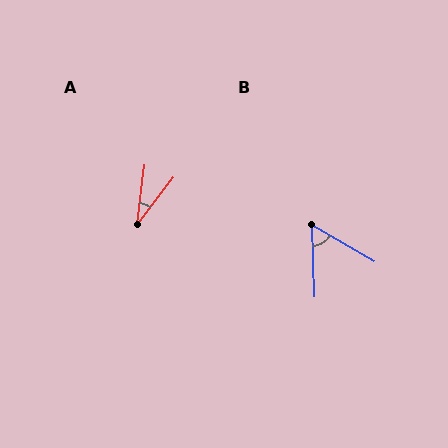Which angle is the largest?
B, at approximately 58 degrees.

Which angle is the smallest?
A, at approximately 30 degrees.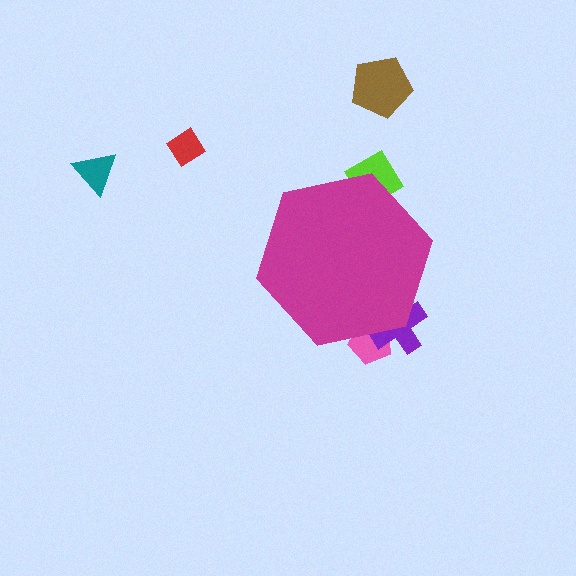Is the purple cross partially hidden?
Yes, the purple cross is partially hidden behind the magenta hexagon.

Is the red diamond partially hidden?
No, the red diamond is fully visible.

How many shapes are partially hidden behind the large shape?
3 shapes are partially hidden.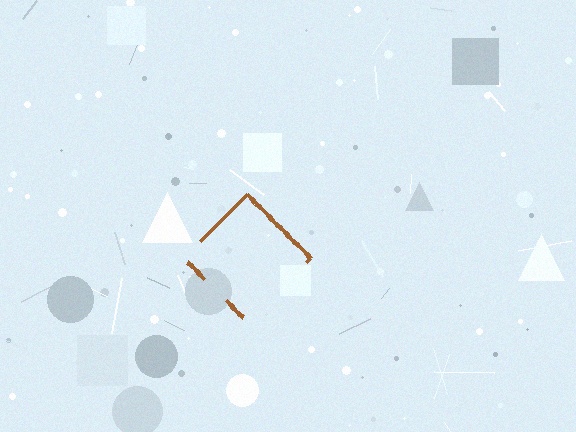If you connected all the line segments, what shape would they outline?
They would outline a diamond.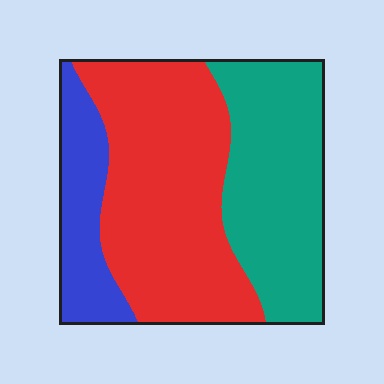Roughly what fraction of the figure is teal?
Teal takes up about one third (1/3) of the figure.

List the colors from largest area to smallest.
From largest to smallest: red, teal, blue.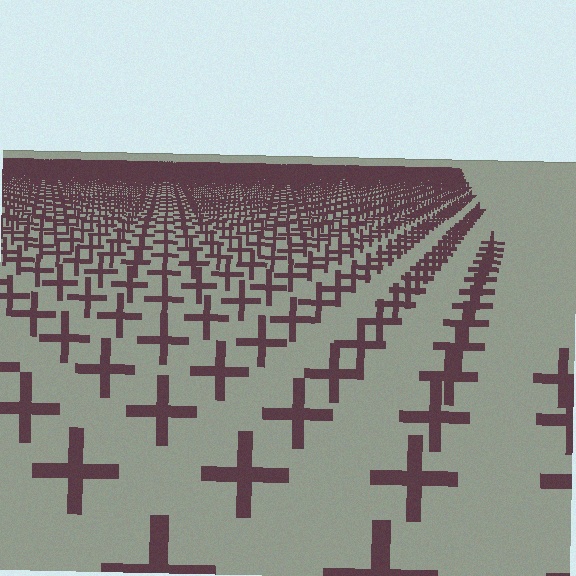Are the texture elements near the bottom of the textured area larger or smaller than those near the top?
Larger. Near the bottom, elements are closer to the viewer and appear at a bigger on-screen size.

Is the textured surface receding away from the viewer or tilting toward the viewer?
The surface is receding away from the viewer. Texture elements get smaller and denser toward the top.